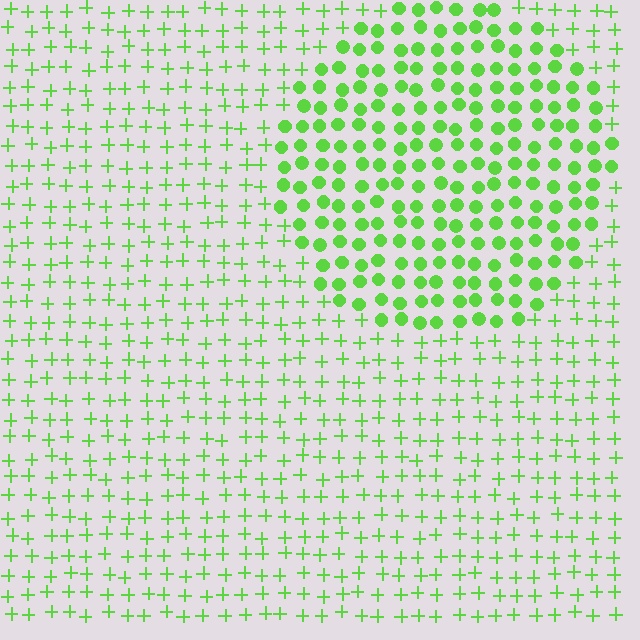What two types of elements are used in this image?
The image uses circles inside the circle region and plus signs outside it.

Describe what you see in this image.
The image is filled with small lime elements arranged in a uniform grid. A circle-shaped region contains circles, while the surrounding area contains plus signs. The boundary is defined purely by the change in element shape.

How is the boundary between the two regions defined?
The boundary is defined by a change in element shape: circles inside vs. plus signs outside. All elements share the same color and spacing.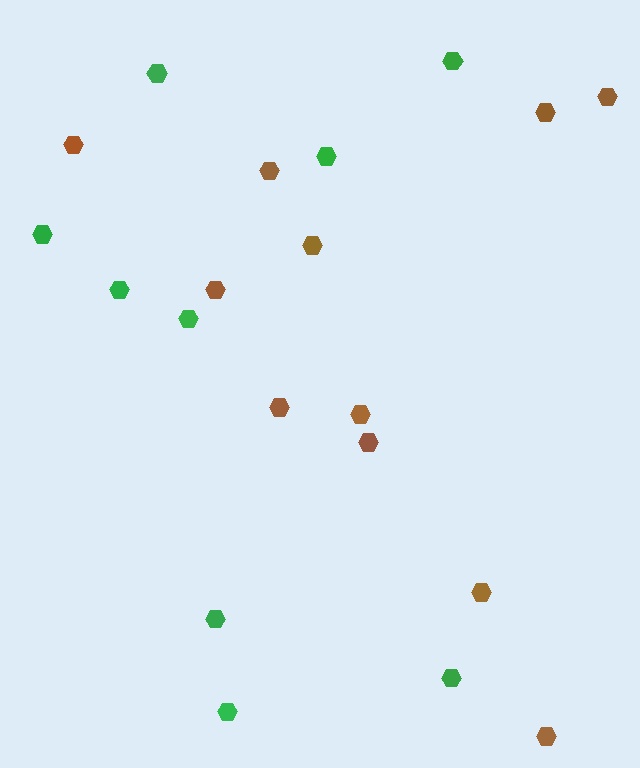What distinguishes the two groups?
There are 2 groups: one group of brown hexagons (11) and one group of green hexagons (9).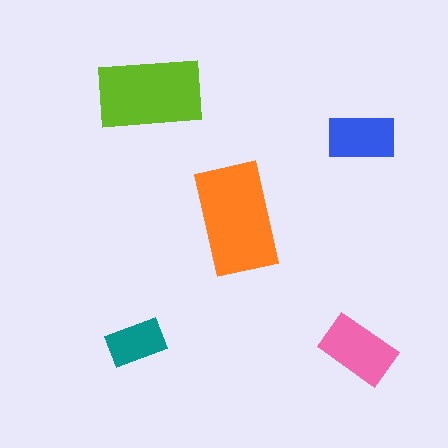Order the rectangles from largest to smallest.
the orange one, the lime one, the pink one, the blue one, the teal one.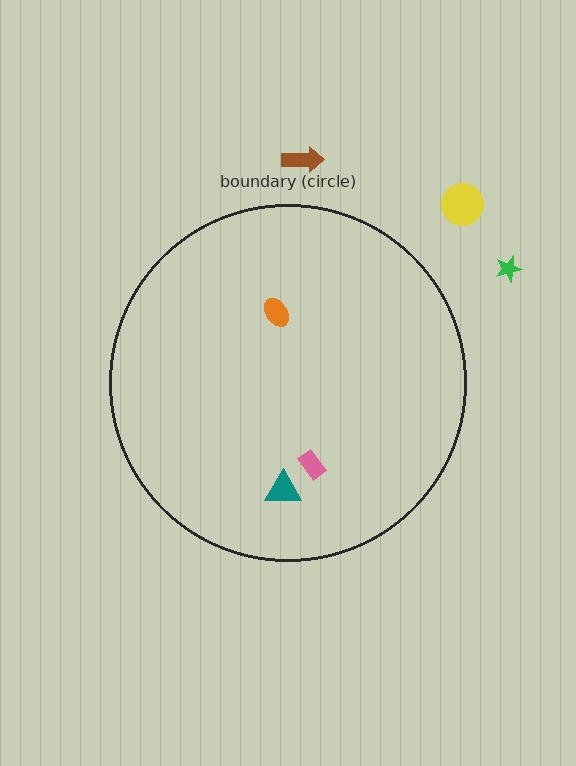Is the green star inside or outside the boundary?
Outside.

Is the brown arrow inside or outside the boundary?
Outside.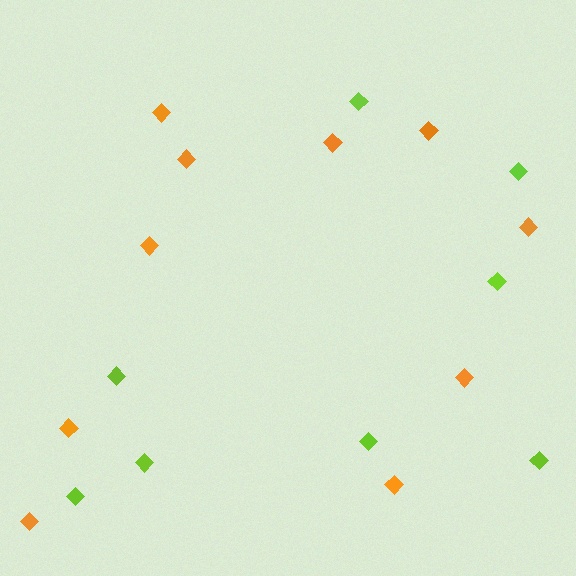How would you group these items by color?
There are 2 groups: one group of orange diamonds (10) and one group of lime diamonds (8).